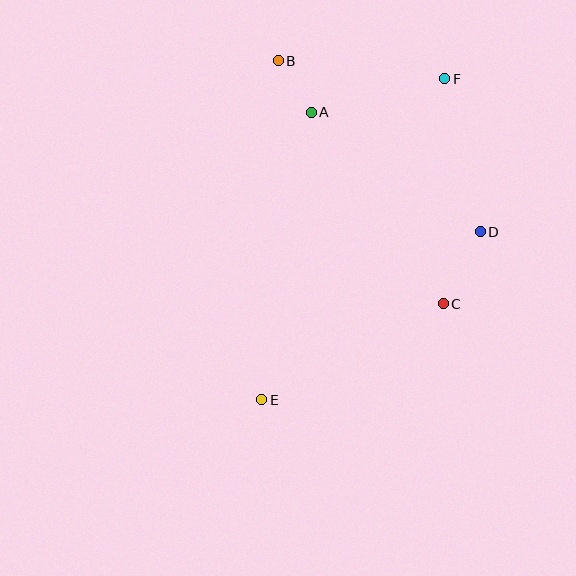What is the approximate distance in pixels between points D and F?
The distance between D and F is approximately 157 pixels.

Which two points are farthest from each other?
Points E and F are farthest from each other.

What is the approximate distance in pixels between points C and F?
The distance between C and F is approximately 225 pixels.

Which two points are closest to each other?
Points A and B are closest to each other.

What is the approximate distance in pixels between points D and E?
The distance between D and E is approximately 276 pixels.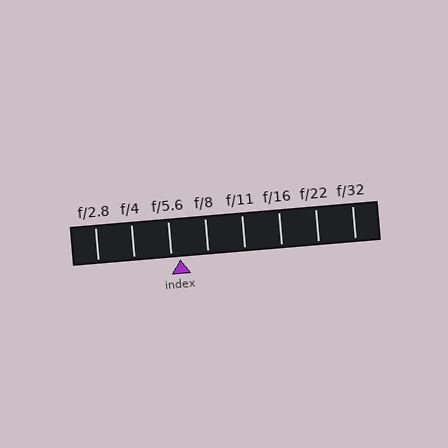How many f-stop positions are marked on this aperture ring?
There are 8 f-stop positions marked.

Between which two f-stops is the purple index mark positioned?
The index mark is between f/5.6 and f/8.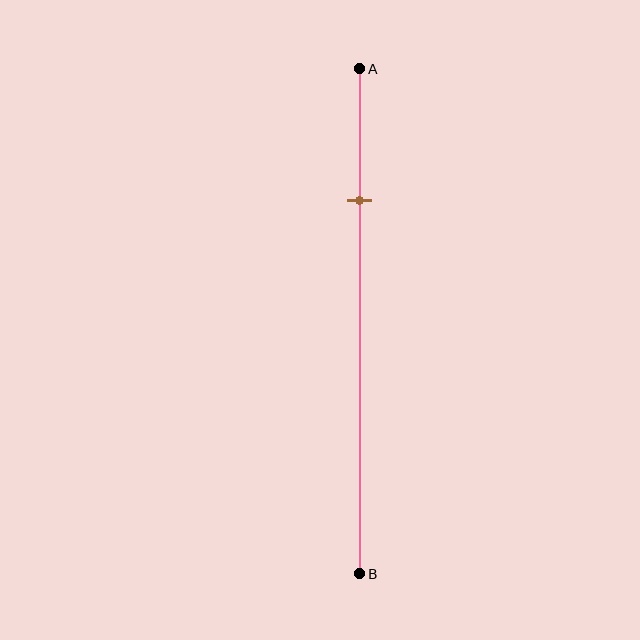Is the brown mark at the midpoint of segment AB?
No, the mark is at about 25% from A, not at the 50% midpoint.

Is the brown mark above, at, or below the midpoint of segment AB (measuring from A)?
The brown mark is above the midpoint of segment AB.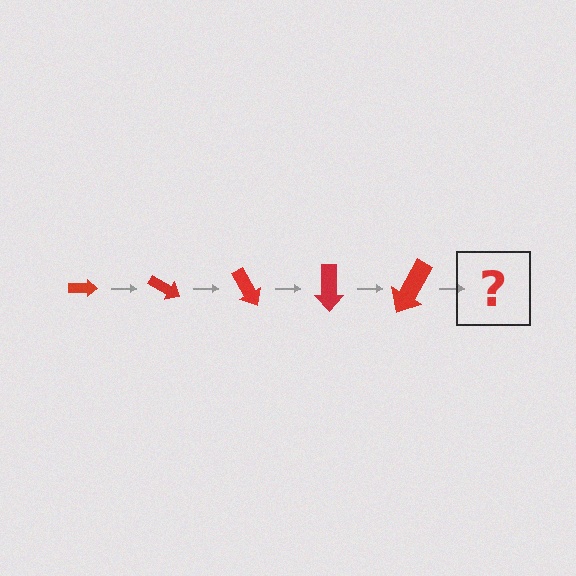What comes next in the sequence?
The next element should be an arrow, larger than the previous one and rotated 150 degrees from the start.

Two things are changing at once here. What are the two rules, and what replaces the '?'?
The two rules are that the arrow grows larger each step and it rotates 30 degrees each step. The '?' should be an arrow, larger than the previous one and rotated 150 degrees from the start.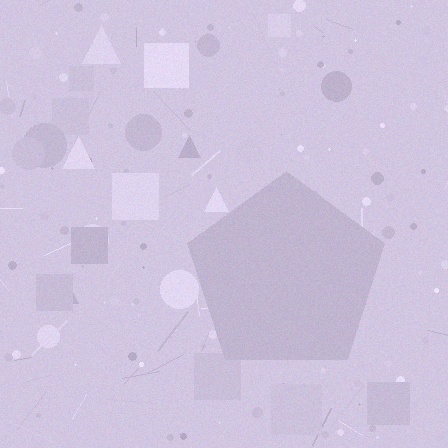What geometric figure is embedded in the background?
A pentagon is embedded in the background.